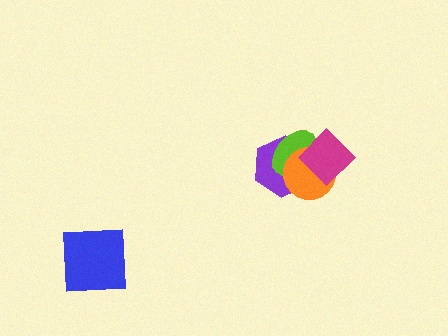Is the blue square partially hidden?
No, no other shape covers it.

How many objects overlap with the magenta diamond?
3 objects overlap with the magenta diamond.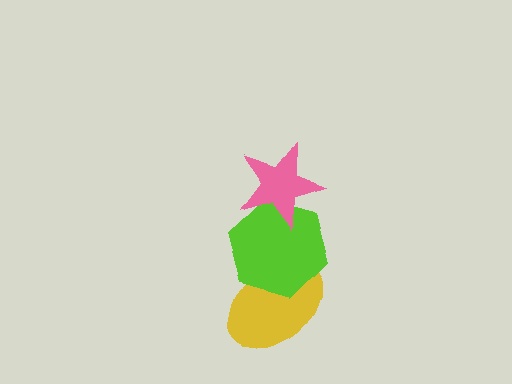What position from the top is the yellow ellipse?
The yellow ellipse is 3rd from the top.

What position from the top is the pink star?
The pink star is 1st from the top.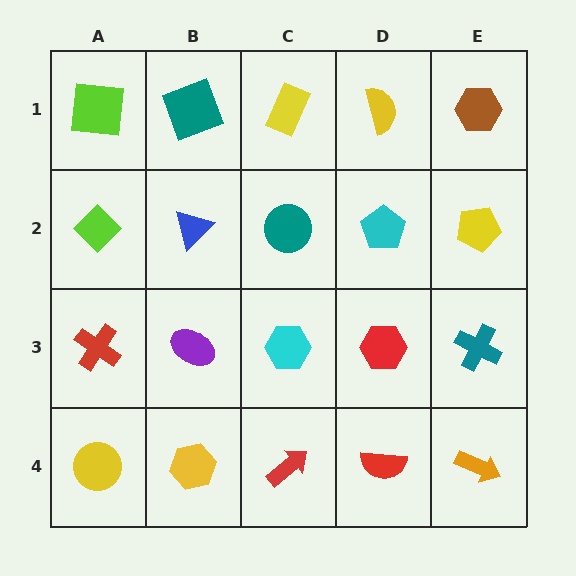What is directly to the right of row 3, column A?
A purple ellipse.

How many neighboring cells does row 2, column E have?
3.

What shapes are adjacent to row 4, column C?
A cyan hexagon (row 3, column C), a yellow hexagon (row 4, column B), a red semicircle (row 4, column D).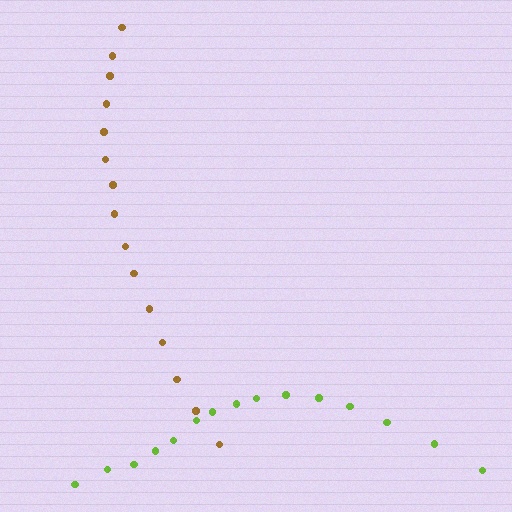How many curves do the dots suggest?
There are 2 distinct paths.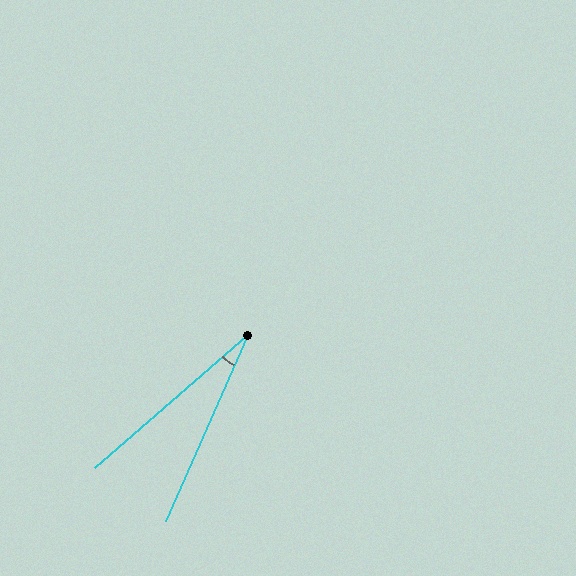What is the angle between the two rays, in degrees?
Approximately 25 degrees.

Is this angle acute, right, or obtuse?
It is acute.